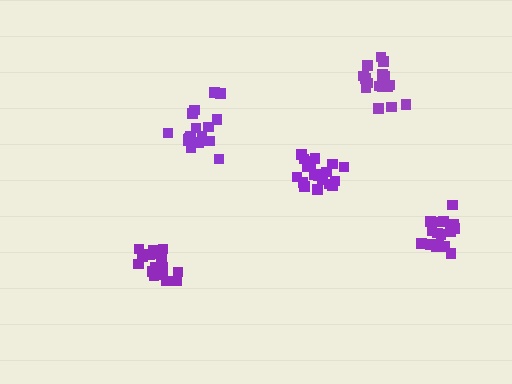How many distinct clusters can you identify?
There are 5 distinct clusters.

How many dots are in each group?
Group 1: 18 dots, Group 2: 16 dots, Group 3: 20 dots, Group 4: 17 dots, Group 5: 20 dots (91 total).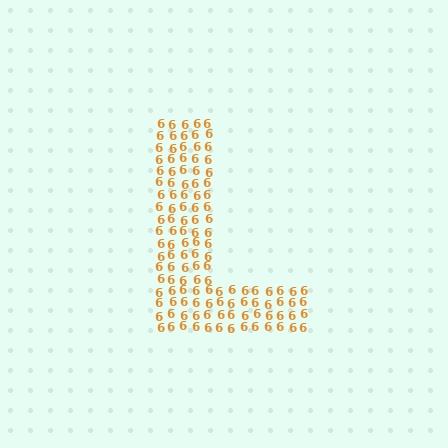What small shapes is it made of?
It is made of small digit 6's.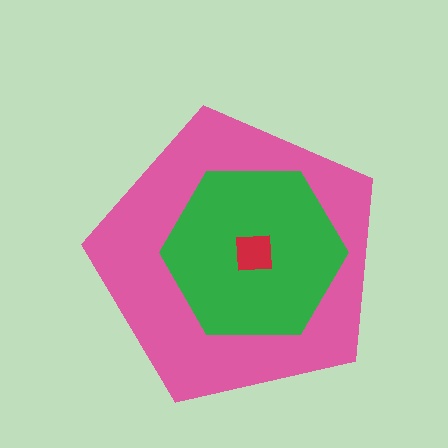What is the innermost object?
The red square.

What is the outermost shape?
The pink pentagon.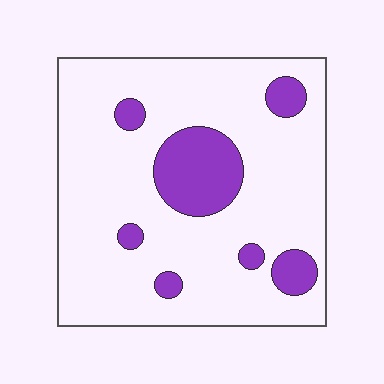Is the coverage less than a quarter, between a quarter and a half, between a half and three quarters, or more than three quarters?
Less than a quarter.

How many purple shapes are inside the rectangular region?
7.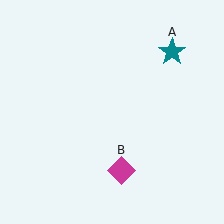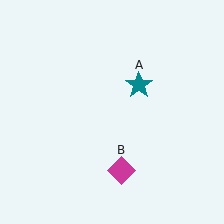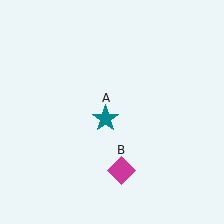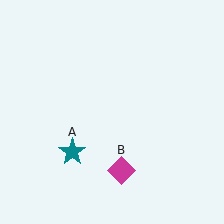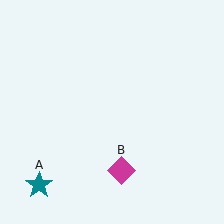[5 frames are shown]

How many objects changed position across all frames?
1 object changed position: teal star (object A).